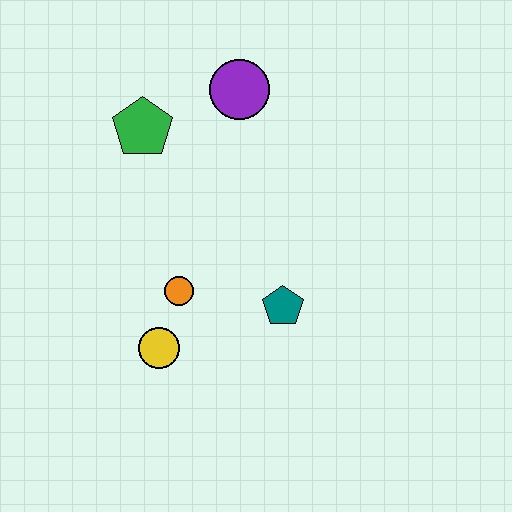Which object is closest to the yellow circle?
The orange circle is closest to the yellow circle.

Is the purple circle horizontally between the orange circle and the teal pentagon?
Yes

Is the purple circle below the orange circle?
No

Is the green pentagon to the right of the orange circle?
No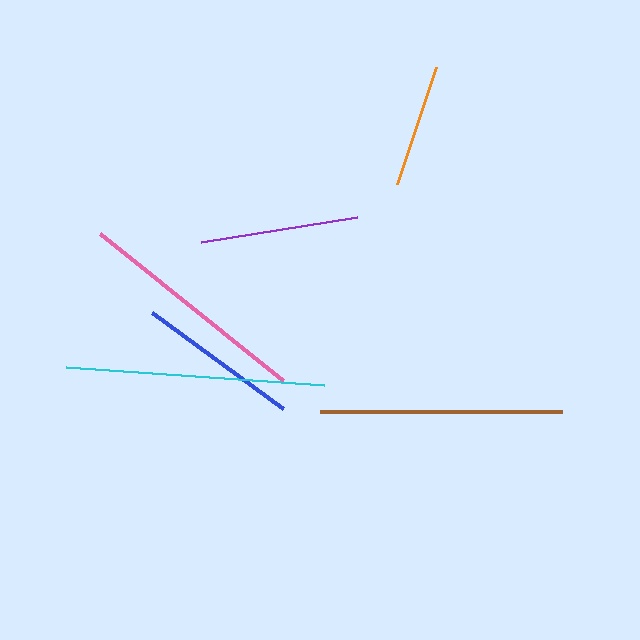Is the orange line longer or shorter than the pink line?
The pink line is longer than the orange line.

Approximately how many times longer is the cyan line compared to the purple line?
The cyan line is approximately 1.6 times the length of the purple line.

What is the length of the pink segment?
The pink segment is approximately 235 pixels long.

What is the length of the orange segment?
The orange segment is approximately 123 pixels long.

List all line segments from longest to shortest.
From longest to shortest: cyan, brown, pink, blue, purple, orange.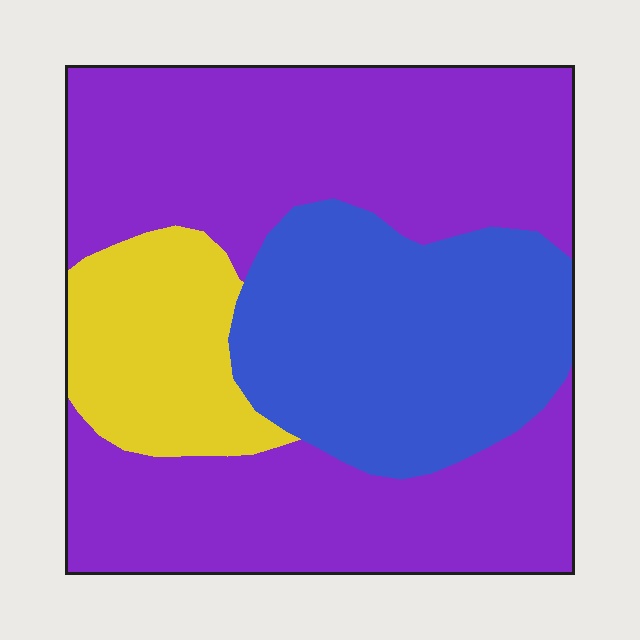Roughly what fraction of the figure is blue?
Blue covers roughly 30% of the figure.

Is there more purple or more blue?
Purple.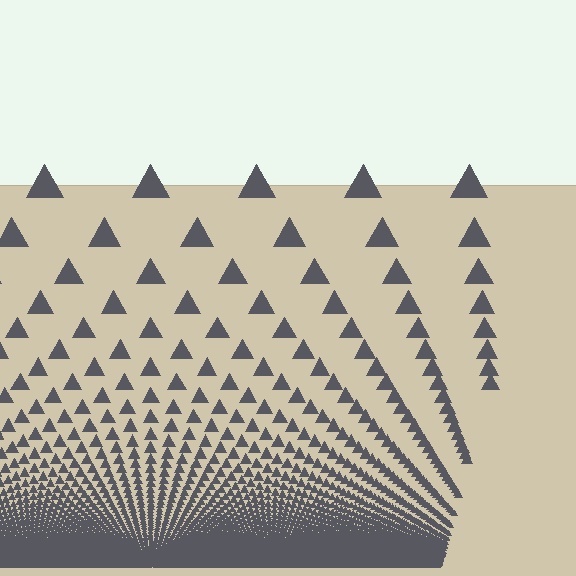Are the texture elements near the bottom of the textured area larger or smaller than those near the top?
Smaller. The gradient is inverted — elements near the bottom are smaller and denser.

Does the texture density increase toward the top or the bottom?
Density increases toward the bottom.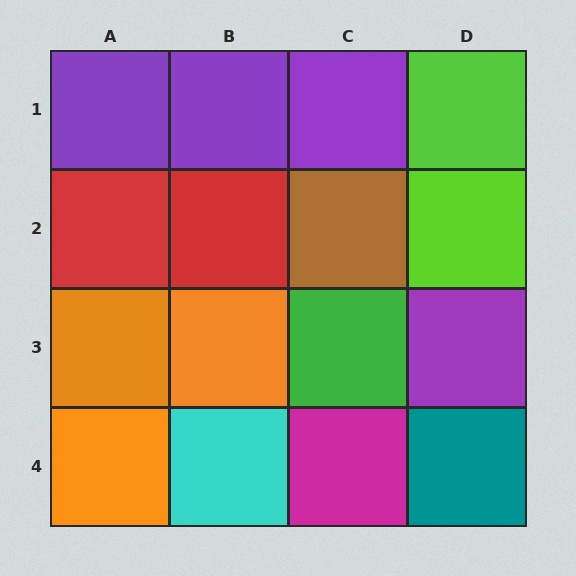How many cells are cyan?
1 cell is cyan.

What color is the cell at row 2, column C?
Brown.